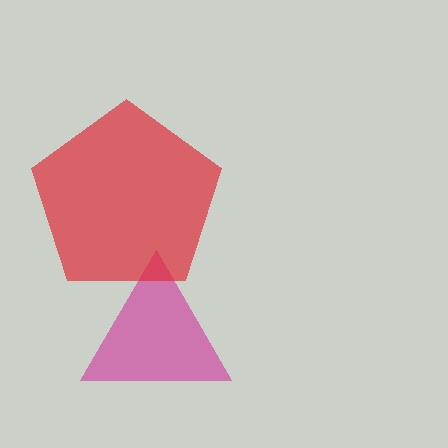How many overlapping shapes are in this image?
There are 2 overlapping shapes in the image.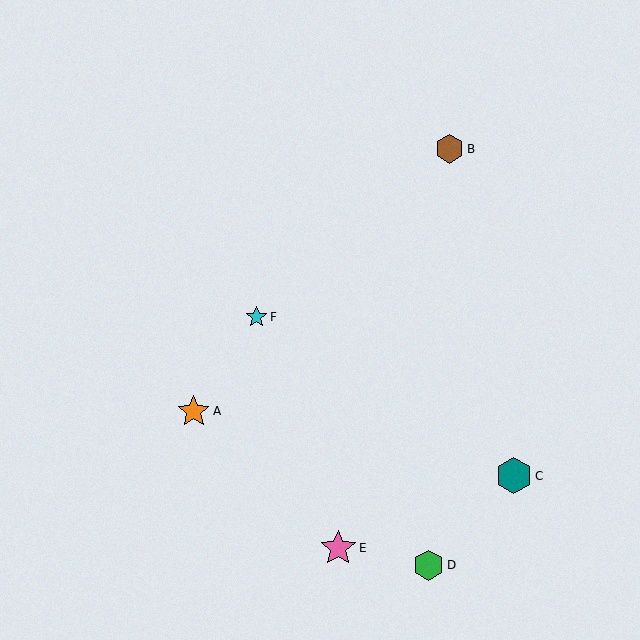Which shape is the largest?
The teal hexagon (labeled C) is the largest.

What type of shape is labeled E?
Shape E is a pink star.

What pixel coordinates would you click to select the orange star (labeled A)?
Click at (194, 411) to select the orange star A.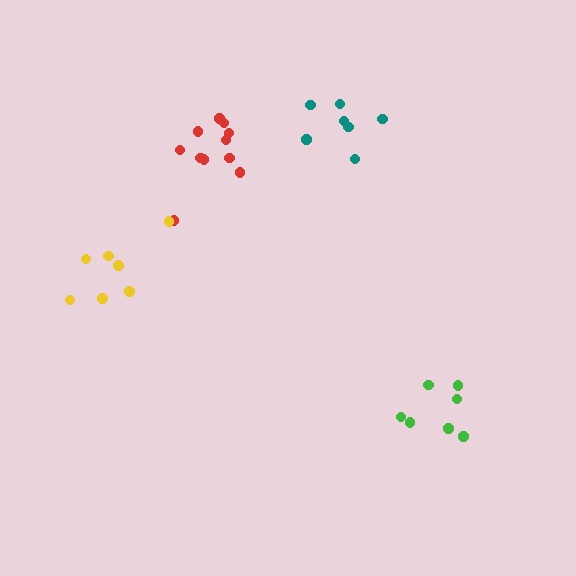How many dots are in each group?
Group 1: 11 dots, Group 2: 7 dots, Group 3: 7 dots, Group 4: 7 dots (32 total).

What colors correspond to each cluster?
The clusters are colored: red, yellow, teal, green.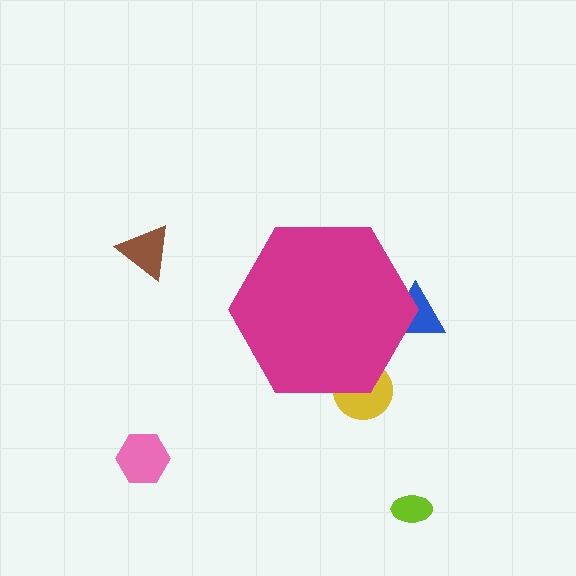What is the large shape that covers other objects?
A magenta hexagon.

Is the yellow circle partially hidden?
Yes, the yellow circle is partially hidden behind the magenta hexagon.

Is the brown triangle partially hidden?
No, the brown triangle is fully visible.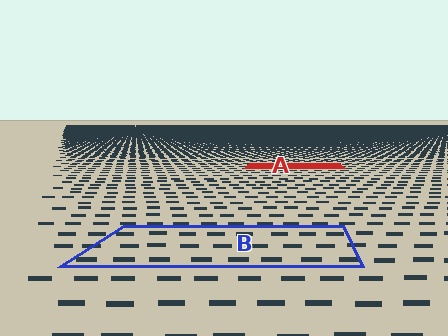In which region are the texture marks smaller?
The texture marks are smaller in region A, because it is farther away.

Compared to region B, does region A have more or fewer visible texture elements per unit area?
Region A has more texture elements per unit area — they are packed more densely because it is farther away.